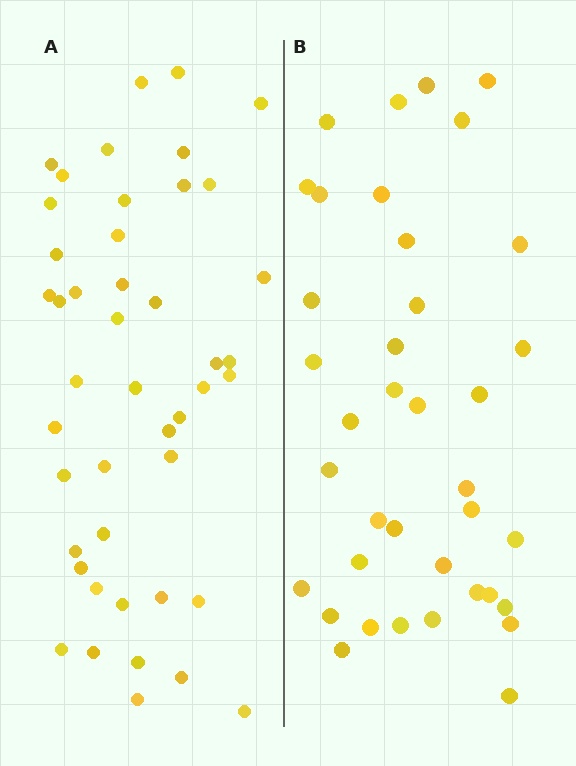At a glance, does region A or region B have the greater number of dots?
Region A (the left region) has more dots.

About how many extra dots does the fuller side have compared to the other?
Region A has roughly 8 or so more dots than region B.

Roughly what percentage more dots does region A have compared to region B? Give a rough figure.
About 20% more.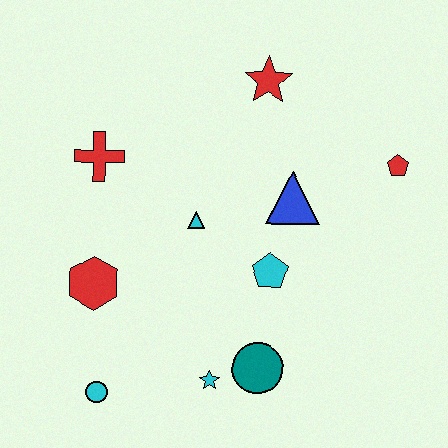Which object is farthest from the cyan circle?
The red pentagon is farthest from the cyan circle.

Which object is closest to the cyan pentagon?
The blue triangle is closest to the cyan pentagon.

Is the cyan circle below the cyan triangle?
Yes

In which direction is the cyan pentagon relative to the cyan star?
The cyan pentagon is above the cyan star.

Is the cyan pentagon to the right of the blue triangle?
No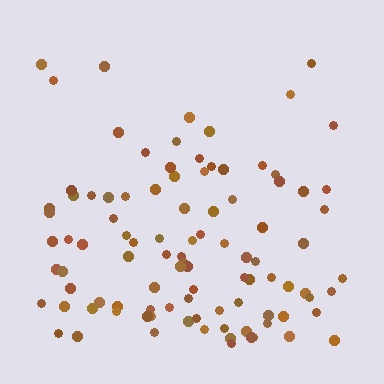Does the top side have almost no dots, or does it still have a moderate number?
Still a moderate number, just noticeably fewer than the bottom.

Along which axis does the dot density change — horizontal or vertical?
Vertical.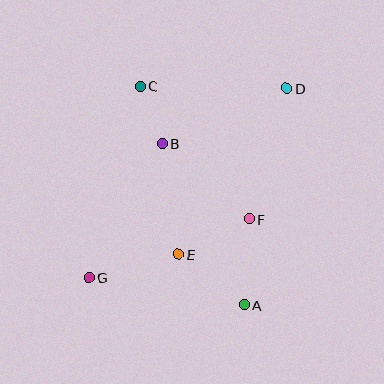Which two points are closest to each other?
Points B and C are closest to each other.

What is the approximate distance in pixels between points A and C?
The distance between A and C is approximately 242 pixels.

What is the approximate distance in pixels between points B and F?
The distance between B and F is approximately 115 pixels.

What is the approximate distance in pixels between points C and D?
The distance between C and D is approximately 147 pixels.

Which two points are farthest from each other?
Points D and G are farthest from each other.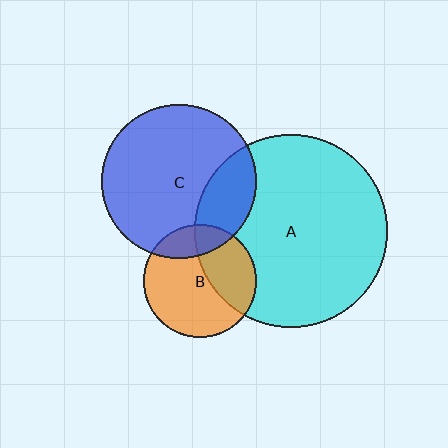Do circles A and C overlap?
Yes.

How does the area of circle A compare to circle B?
Approximately 2.9 times.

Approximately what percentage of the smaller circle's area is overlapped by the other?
Approximately 25%.